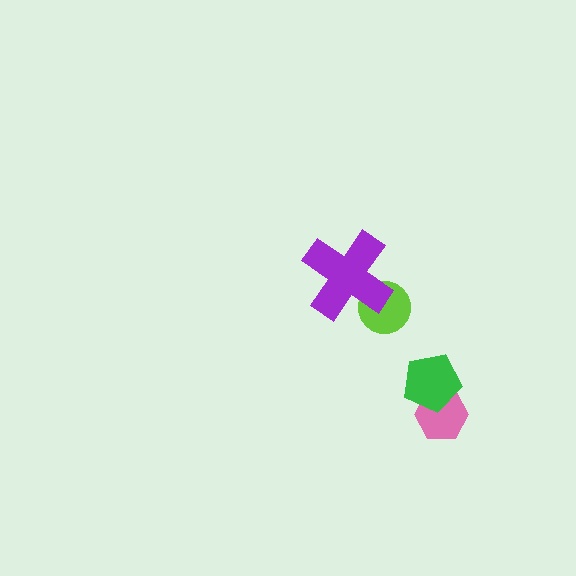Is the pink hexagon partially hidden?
Yes, it is partially covered by another shape.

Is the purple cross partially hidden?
No, no other shape covers it.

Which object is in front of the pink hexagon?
The green pentagon is in front of the pink hexagon.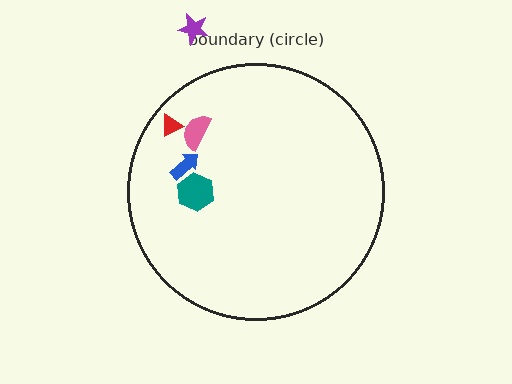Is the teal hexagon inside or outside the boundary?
Inside.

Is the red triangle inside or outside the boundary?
Inside.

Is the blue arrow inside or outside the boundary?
Inside.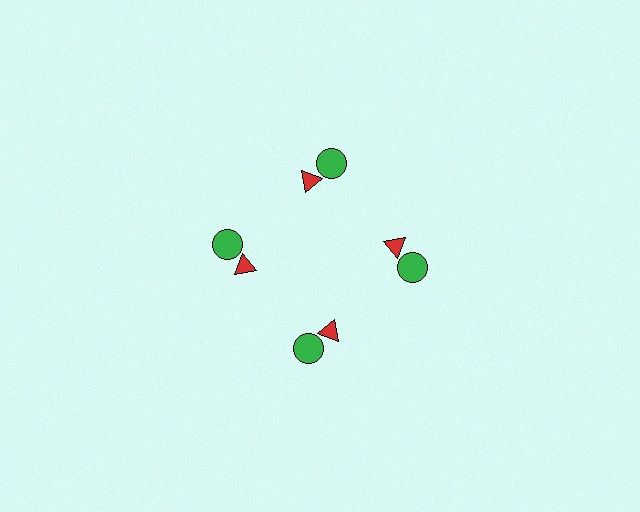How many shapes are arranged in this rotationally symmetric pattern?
There are 8 shapes, arranged in 4 groups of 2.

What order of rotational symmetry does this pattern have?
This pattern has 4-fold rotational symmetry.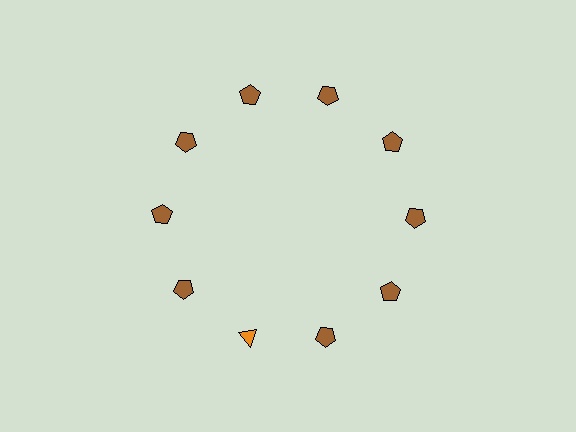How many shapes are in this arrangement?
There are 10 shapes arranged in a ring pattern.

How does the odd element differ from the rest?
It differs in both color (orange instead of brown) and shape (triangle instead of pentagon).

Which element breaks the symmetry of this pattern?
The orange triangle at roughly the 7 o'clock position breaks the symmetry. All other shapes are brown pentagons.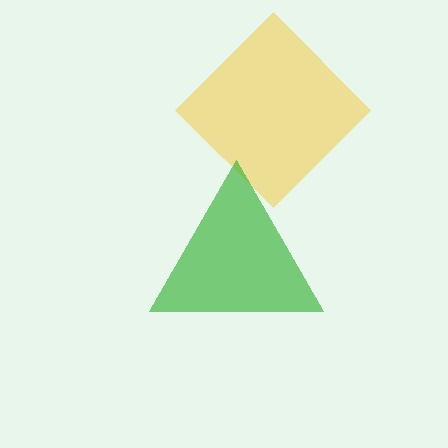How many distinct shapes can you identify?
There are 2 distinct shapes: a yellow diamond, a green triangle.